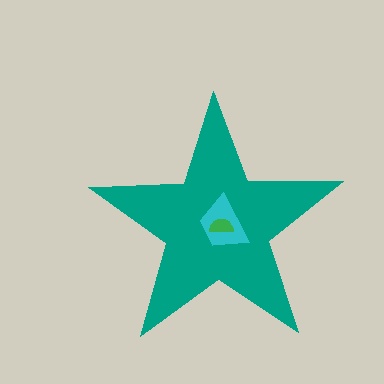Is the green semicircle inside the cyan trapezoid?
Yes.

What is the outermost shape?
The teal star.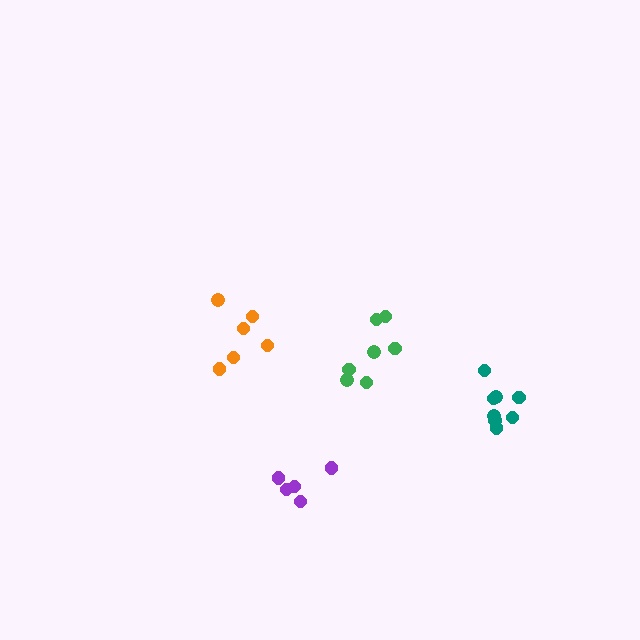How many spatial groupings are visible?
There are 4 spatial groupings.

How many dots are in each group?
Group 1: 5 dots, Group 2: 7 dots, Group 3: 8 dots, Group 4: 6 dots (26 total).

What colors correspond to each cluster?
The clusters are colored: purple, green, teal, orange.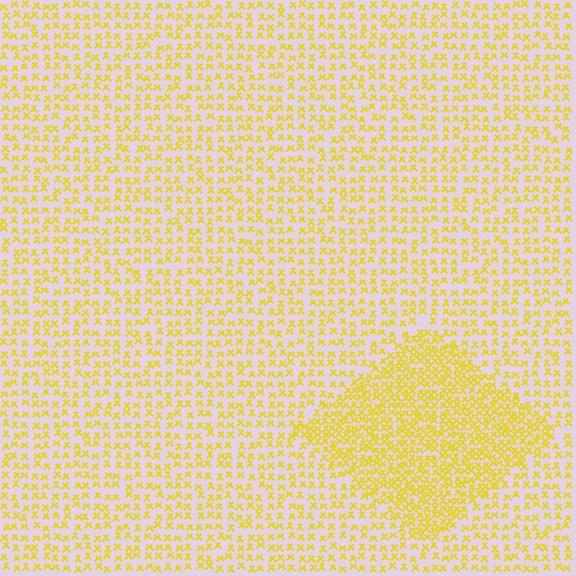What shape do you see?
I see a diamond.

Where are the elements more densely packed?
The elements are more densely packed inside the diamond boundary.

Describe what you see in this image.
The image contains small yellow elements arranged at two different densities. A diamond-shaped region is visible where the elements are more densely packed than the surrounding area.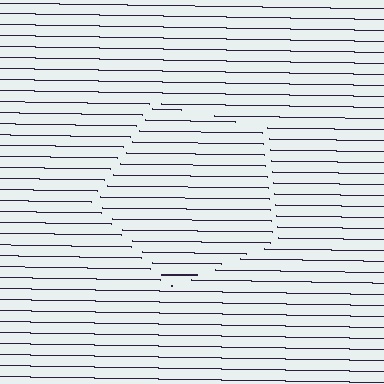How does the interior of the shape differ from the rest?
The interior of the shape contains the same grating, shifted by half a period — the contour is defined by the phase discontinuity where line-ends from the inner and outer gratings abut.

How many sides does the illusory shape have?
5 sides — the line-ends trace a pentagon.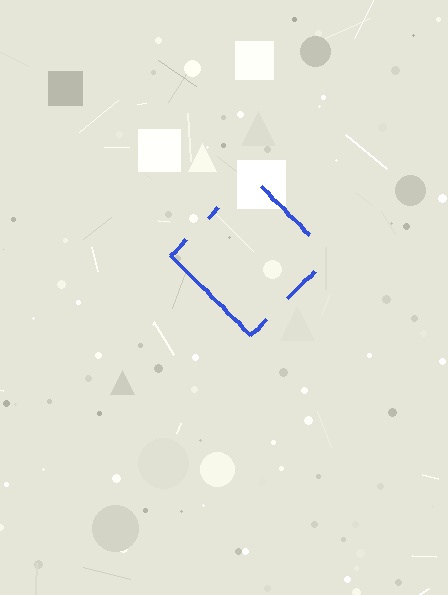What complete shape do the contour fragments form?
The contour fragments form a diamond.